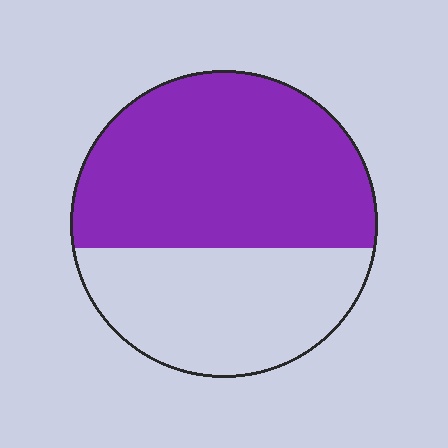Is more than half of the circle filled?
Yes.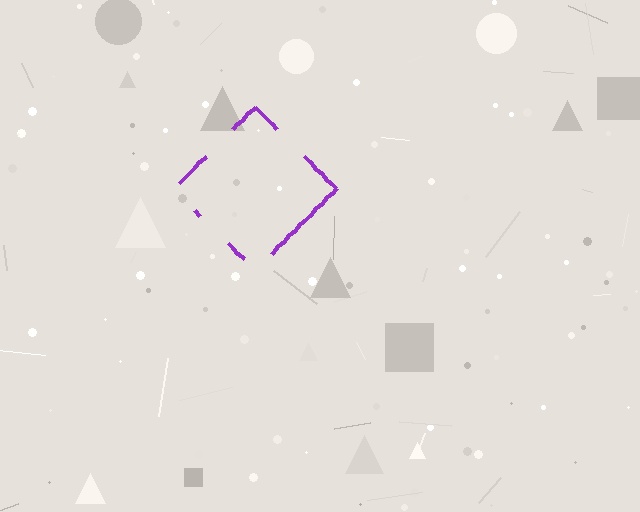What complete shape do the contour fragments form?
The contour fragments form a diamond.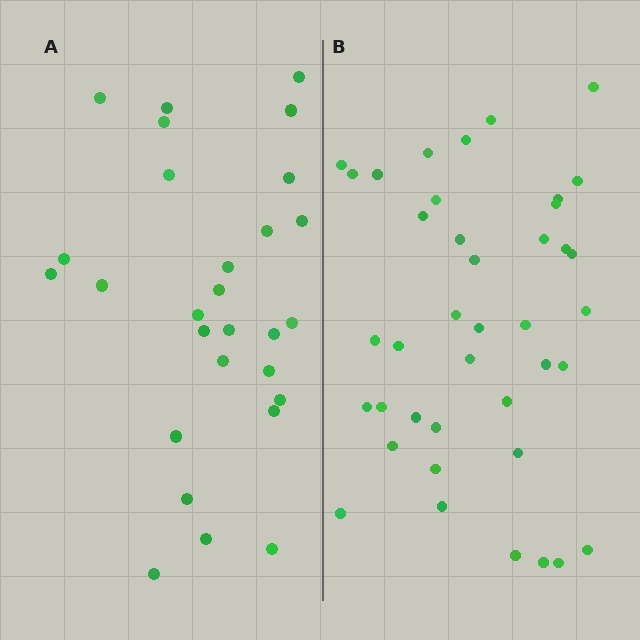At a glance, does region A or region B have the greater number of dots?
Region B (the right region) has more dots.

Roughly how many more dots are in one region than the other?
Region B has roughly 12 or so more dots than region A.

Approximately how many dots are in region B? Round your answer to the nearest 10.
About 40 dots.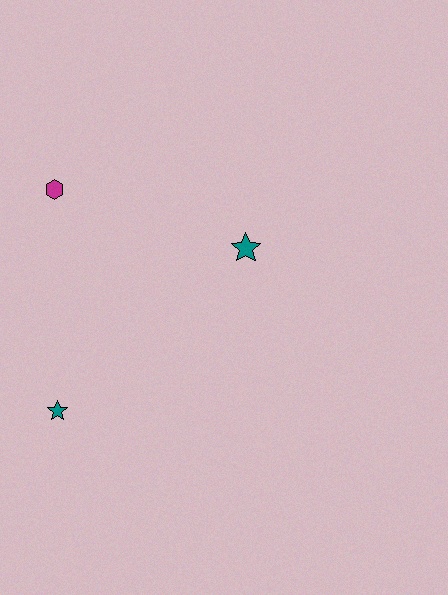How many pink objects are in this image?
There are no pink objects.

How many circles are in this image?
There are no circles.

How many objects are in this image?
There are 3 objects.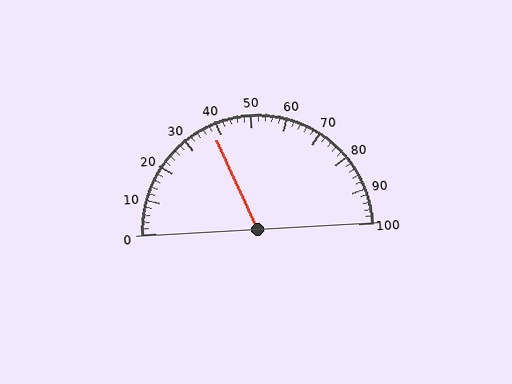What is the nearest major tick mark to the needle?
The nearest major tick mark is 40.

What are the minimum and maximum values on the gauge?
The gauge ranges from 0 to 100.